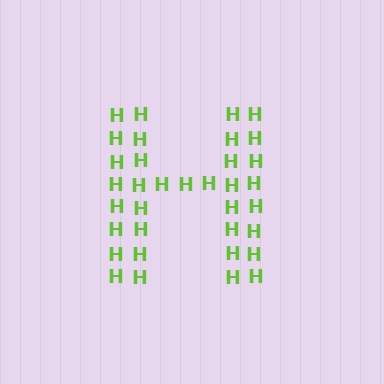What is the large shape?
The large shape is the letter H.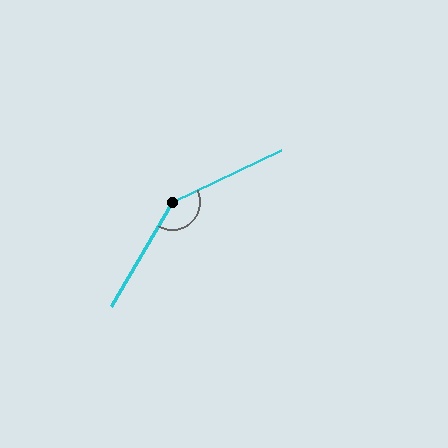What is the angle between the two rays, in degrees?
Approximately 146 degrees.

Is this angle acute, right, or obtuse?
It is obtuse.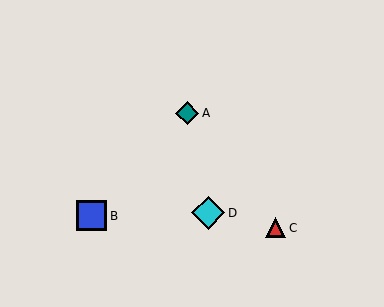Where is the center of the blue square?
The center of the blue square is at (92, 216).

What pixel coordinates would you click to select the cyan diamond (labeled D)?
Click at (208, 213) to select the cyan diamond D.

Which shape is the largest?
The cyan diamond (labeled D) is the largest.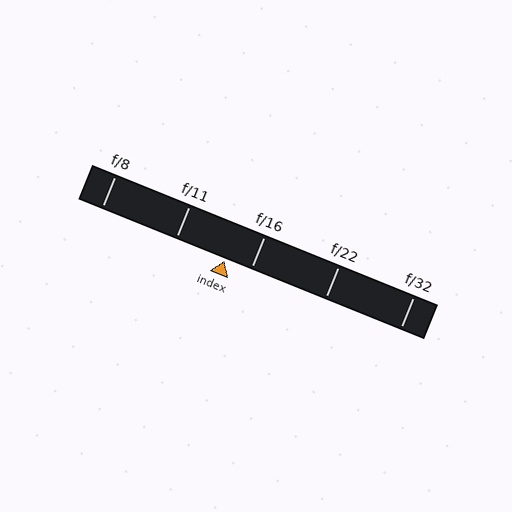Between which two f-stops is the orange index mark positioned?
The index mark is between f/11 and f/16.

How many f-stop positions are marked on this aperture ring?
There are 5 f-stop positions marked.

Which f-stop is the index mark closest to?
The index mark is closest to f/16.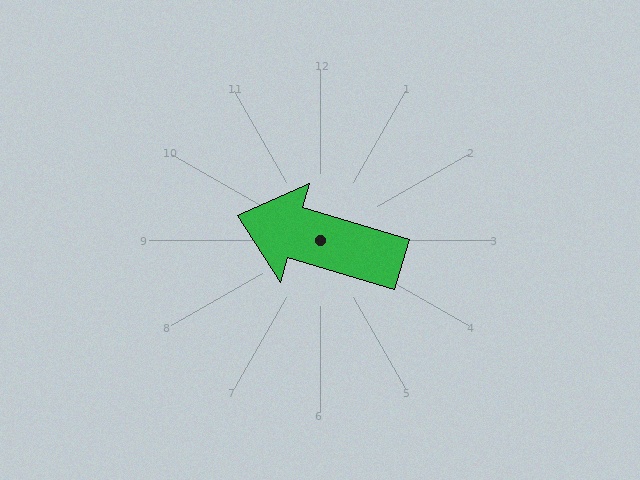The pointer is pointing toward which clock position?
Roughly 10 o'clock.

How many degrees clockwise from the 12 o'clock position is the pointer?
Approximately 287 degrees.